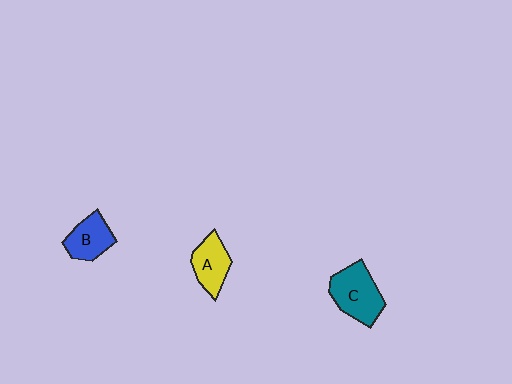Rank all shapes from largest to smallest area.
From largest to smallest: C (teal), A (yellow), B (blue).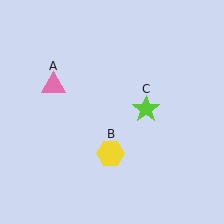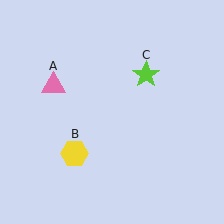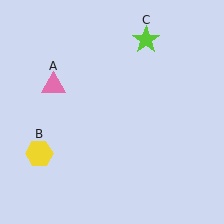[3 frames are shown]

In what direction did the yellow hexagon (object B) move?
The yellow hexagon (object B) moved left.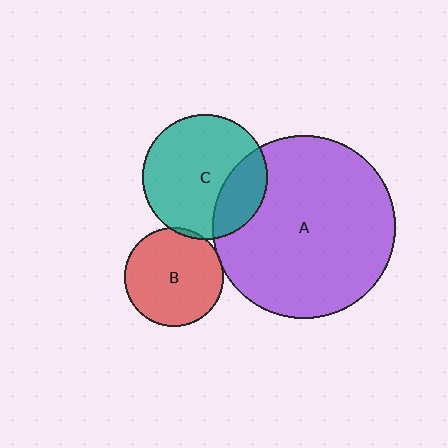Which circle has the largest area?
Circle A (purple).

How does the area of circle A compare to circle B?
Approximately 3.4 times.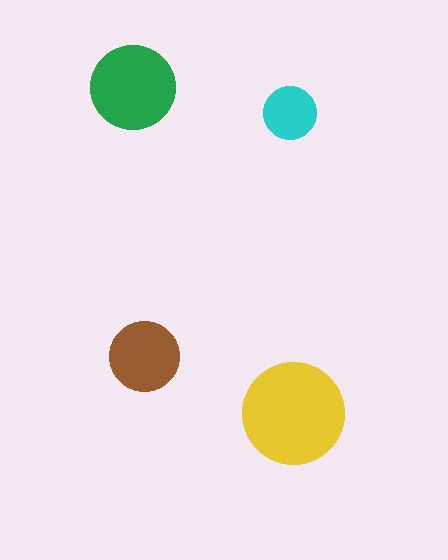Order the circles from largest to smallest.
the yellow one, the green one, the brown one, the cyan one.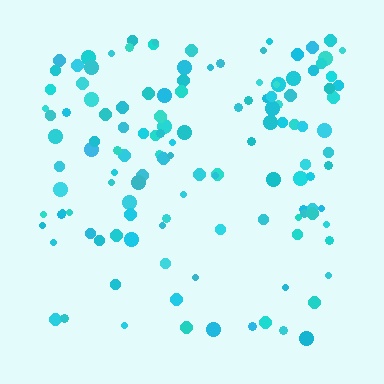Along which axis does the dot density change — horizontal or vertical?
Vertical.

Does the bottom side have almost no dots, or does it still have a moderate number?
Still a moderate number, just noticeably fewer than the top.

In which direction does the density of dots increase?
From bottom to top, with the top side densest.